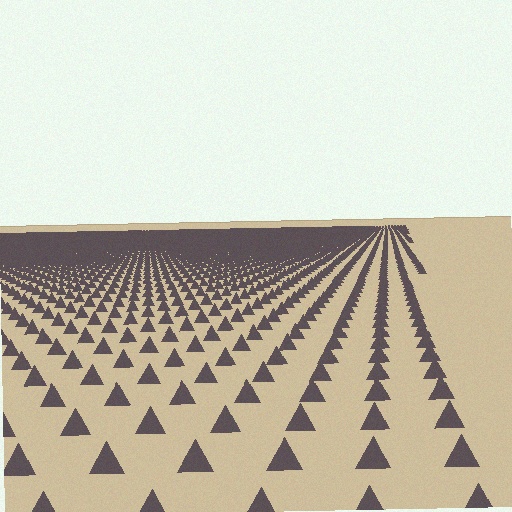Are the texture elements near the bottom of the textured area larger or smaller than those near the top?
Larger. Near the bottom, elements are closer to the viewer and appear at a bigger on-screen size.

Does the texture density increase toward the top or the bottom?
Density increases toward the top.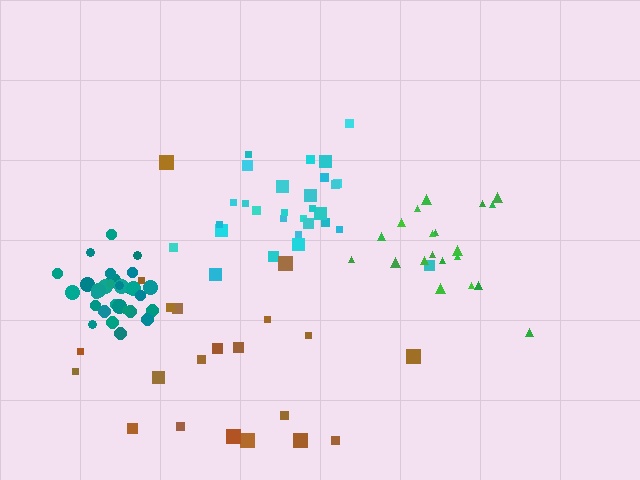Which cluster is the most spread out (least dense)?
Brown.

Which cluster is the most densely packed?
Teal.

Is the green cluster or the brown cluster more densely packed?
Green.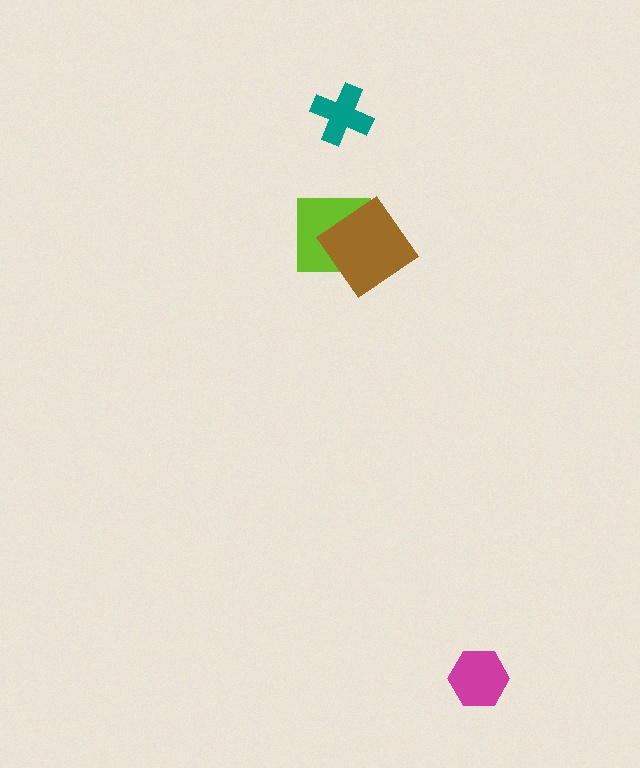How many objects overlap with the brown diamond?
1 object overlaps with the brown diamond.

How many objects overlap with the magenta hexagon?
0 objects overlap with the magenta hexagon.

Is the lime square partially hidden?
Yes, it is partially covered by another shape.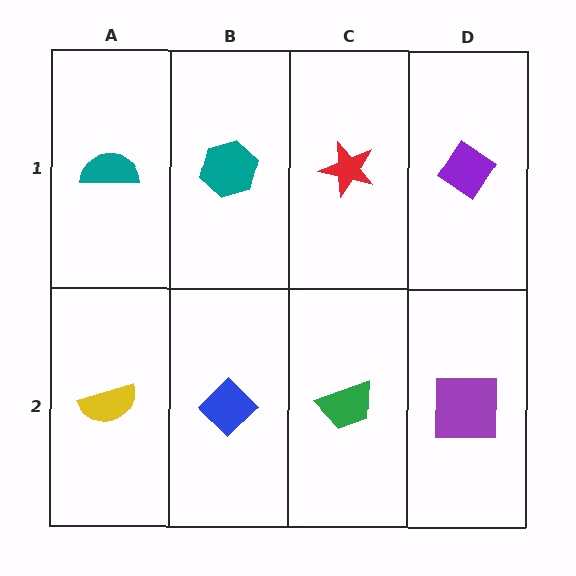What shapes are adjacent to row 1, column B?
A blue diamond (row 2, column B), a teal semicircle (row 1, column A), a red star (row 1, column C).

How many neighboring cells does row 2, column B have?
3.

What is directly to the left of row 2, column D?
A green trapezoid.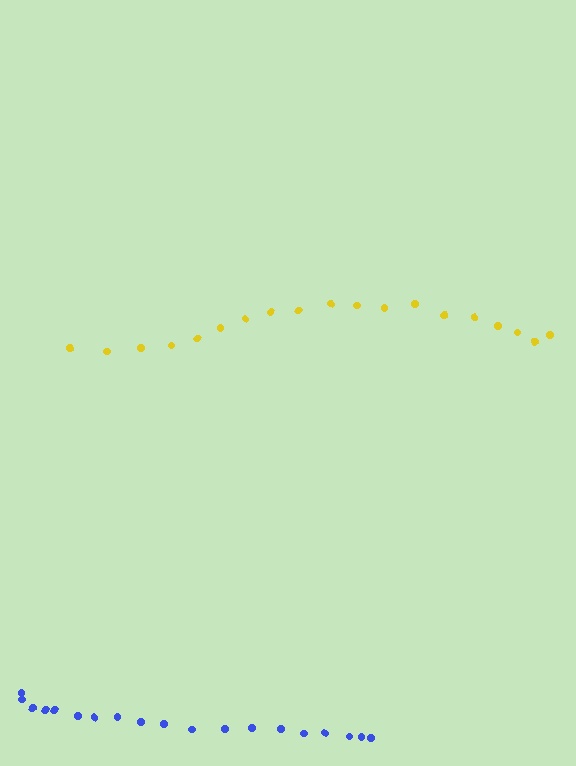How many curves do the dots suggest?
There are 2 distinct paths.